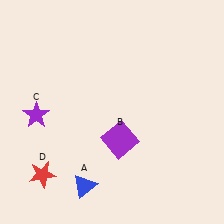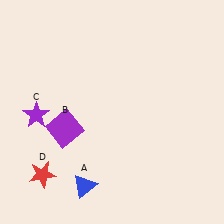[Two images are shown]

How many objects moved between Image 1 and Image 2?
1 object moved between the two images.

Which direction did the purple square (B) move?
The purple square (B) moved left.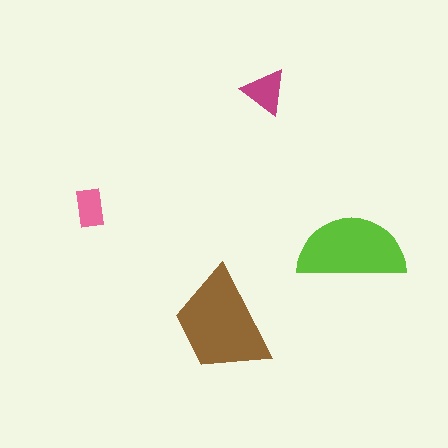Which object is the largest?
The brown trapezoid.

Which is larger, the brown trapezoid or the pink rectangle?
The brown trapezoid.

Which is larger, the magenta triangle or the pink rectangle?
The magenta triangle.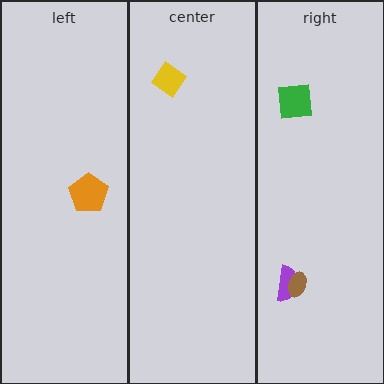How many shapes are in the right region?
3.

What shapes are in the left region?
The orange pentagon.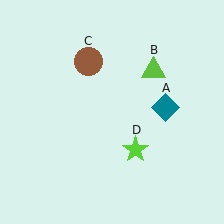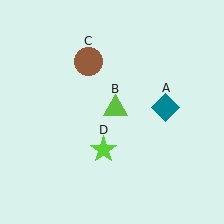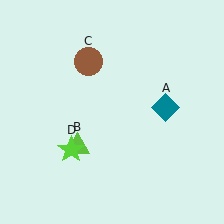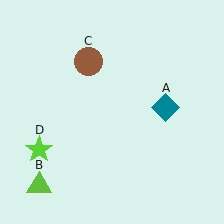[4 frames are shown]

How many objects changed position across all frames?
2 objects changed position: lime triangle (object B), lime star (object D).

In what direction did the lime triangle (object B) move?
The lime triangle (object B) moved down and to the left.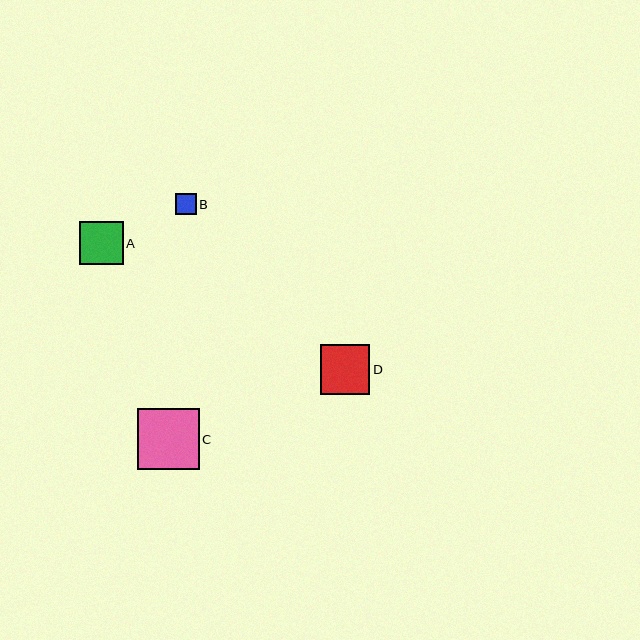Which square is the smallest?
Square B is the smallest with a size of approximately 20 pixels.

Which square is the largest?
Square C is the largest with a size of approximately 61 pixels.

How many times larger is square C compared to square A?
Square C is approximately 1.4 times the size of square A.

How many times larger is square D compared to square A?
Square D is approximately 1.1 times the size of square A.